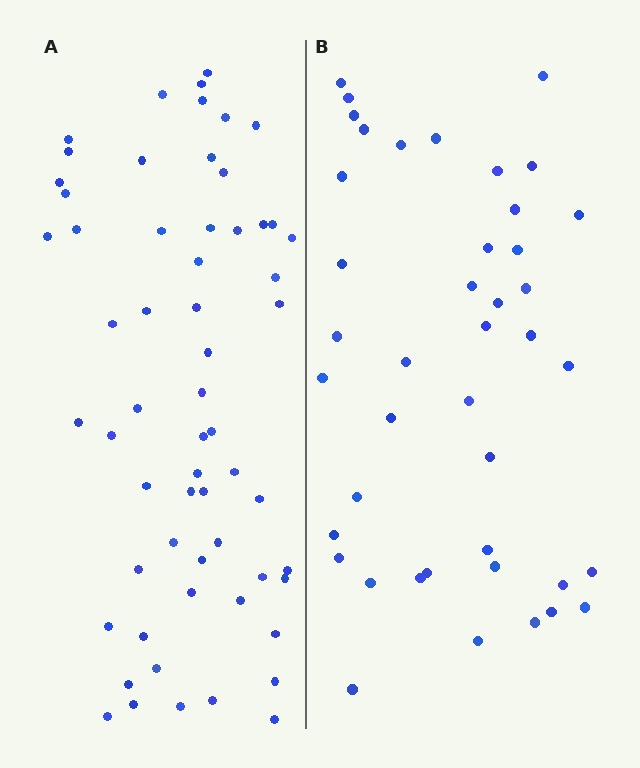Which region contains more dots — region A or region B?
Region A (the left region) has more dots.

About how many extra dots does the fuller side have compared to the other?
Region A has approximately 20 more dots than region B.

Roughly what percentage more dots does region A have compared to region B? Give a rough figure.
About 45% more.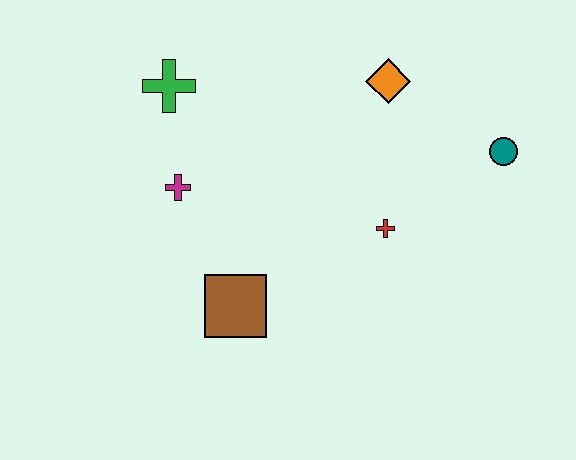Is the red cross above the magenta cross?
No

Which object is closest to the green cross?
The magenta cross is closest to the green cross.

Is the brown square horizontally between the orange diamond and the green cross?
Yes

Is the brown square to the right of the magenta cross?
Yes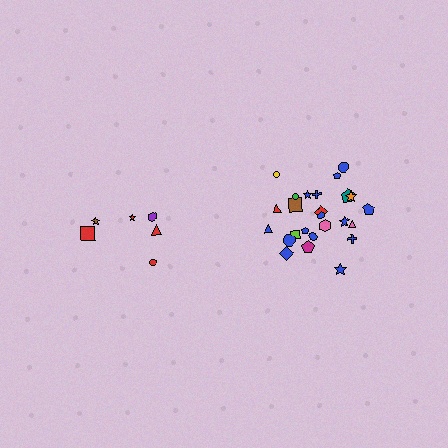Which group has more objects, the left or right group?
The right group.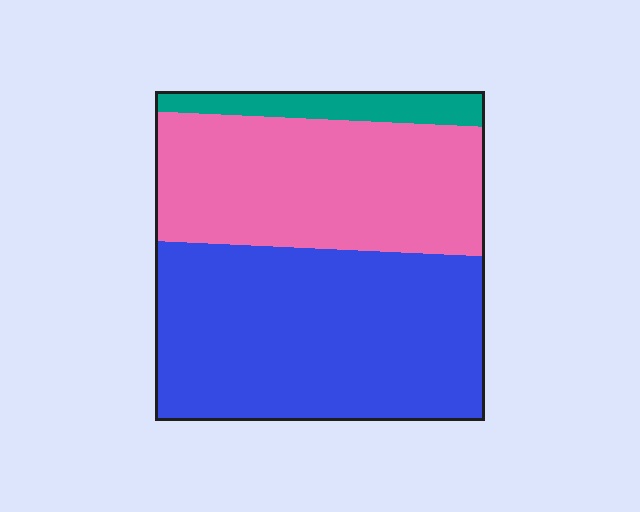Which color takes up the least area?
Teal, at roughly 10%.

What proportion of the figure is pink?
Pink takes up between a quarter and a half of the figure.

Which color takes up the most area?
Blue, at roughly 50%.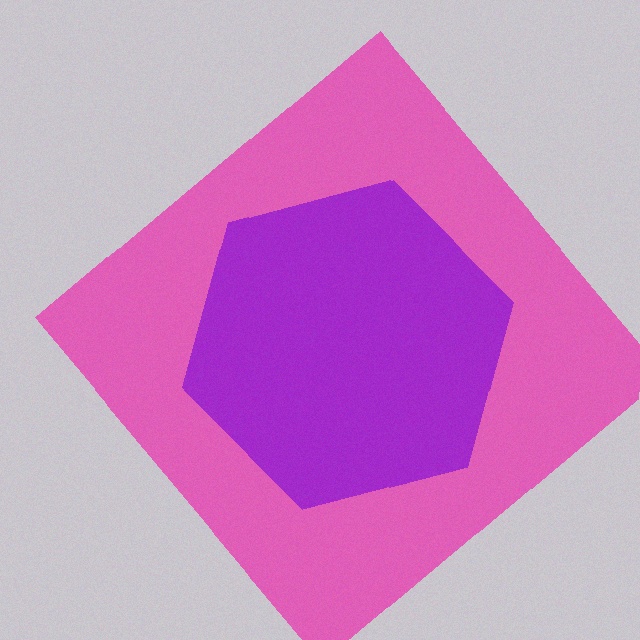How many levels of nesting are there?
2.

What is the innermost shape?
The purple hexagon.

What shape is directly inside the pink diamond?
The purple hexagon.